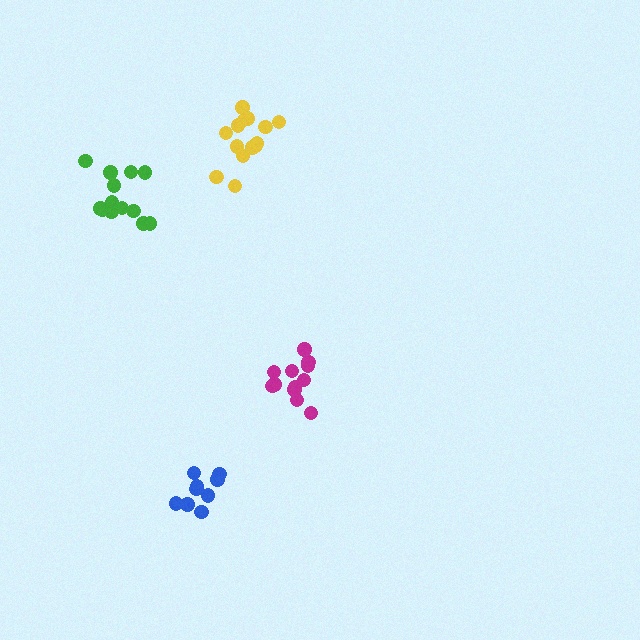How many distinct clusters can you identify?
There are 4 distinct clusters.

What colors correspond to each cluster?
The clusters are colored: green, yellow, magenta, blue.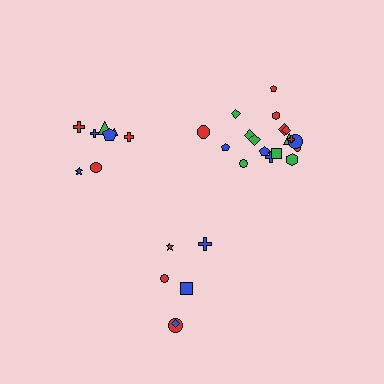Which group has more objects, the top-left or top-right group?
The top-right group.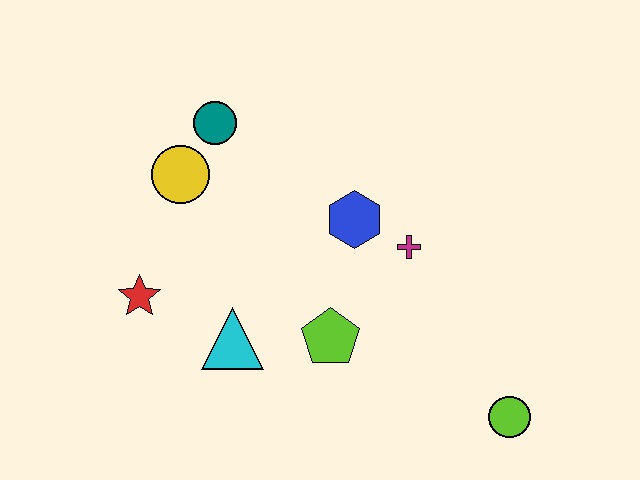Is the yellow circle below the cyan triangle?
No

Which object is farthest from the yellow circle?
The lime circle is farthest from the yellow circle.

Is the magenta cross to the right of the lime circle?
No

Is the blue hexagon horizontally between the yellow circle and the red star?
No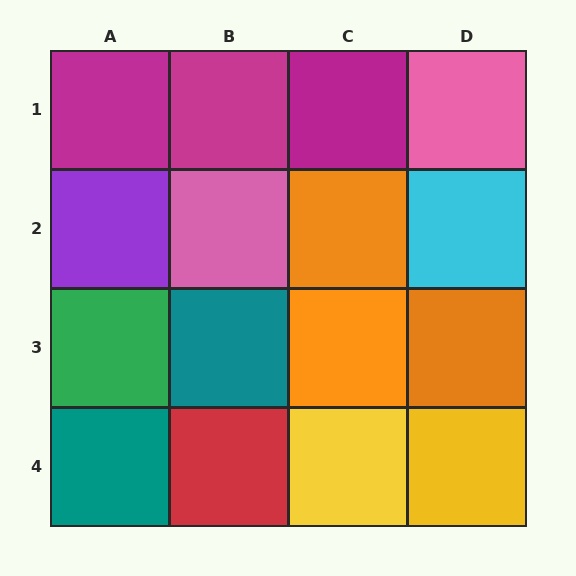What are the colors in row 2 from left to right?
Purple, pink, orange, cyan.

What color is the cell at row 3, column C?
Orange.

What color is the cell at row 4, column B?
Red.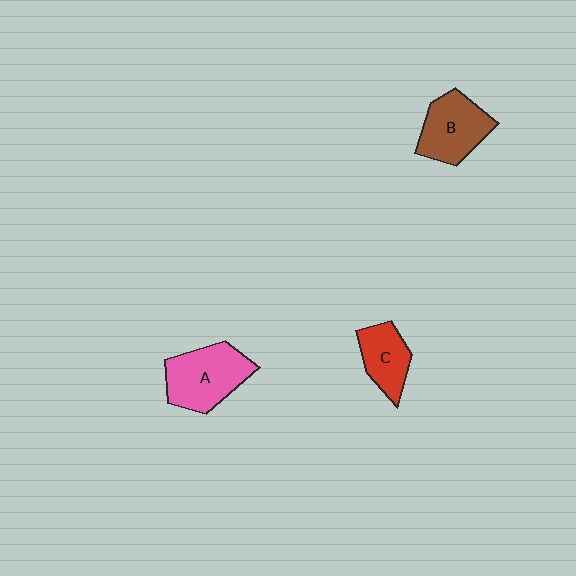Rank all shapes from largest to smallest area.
From largest to smallest: A (pink), B (brown), C (red).